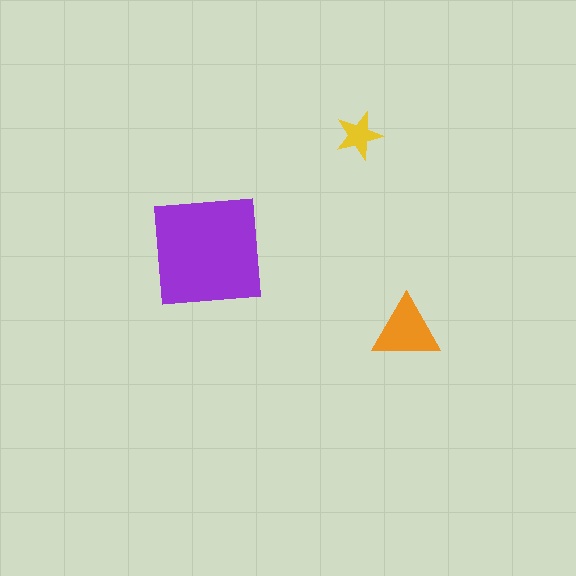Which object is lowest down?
The orange triangle is bottommost.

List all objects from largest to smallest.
The purple square, the orange triangle, the yellow star.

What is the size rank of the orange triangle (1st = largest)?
2nd.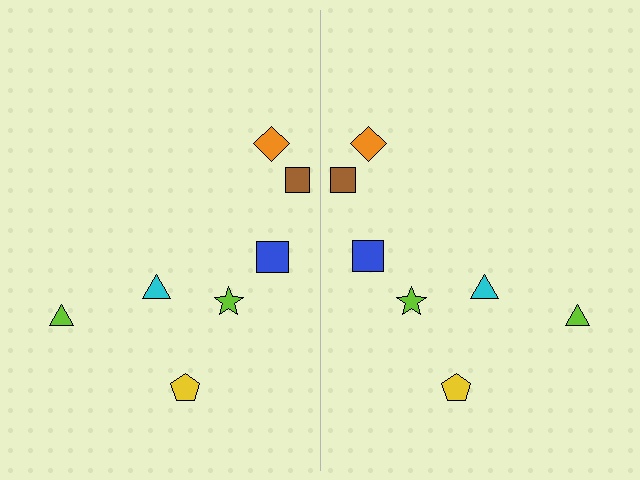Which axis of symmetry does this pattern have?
The pattern has a vertical axis of symmetry running through the center of the image.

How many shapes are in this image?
There are 14 shapes in this image.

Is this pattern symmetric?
Yes, this pattern has bilateral (reflection) symmetry.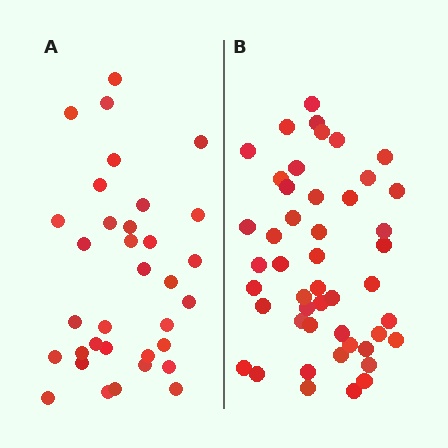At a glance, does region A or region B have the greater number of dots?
Region B (the right region) has more dots.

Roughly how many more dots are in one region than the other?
Region B has approximately 15 more dots than region A.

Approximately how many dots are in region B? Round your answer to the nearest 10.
About 50 dots. (The exact count is 47, which rounds to 50.)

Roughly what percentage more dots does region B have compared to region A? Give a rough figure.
About 40% more.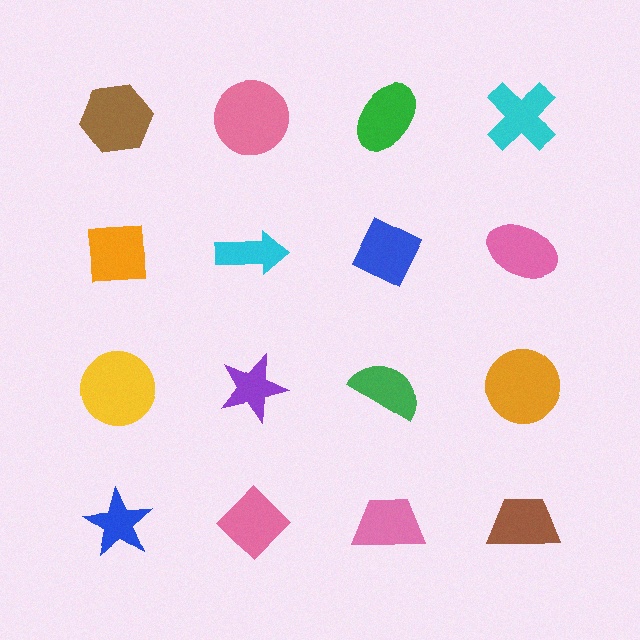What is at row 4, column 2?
A pink diamond.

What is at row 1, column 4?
A cyan cross.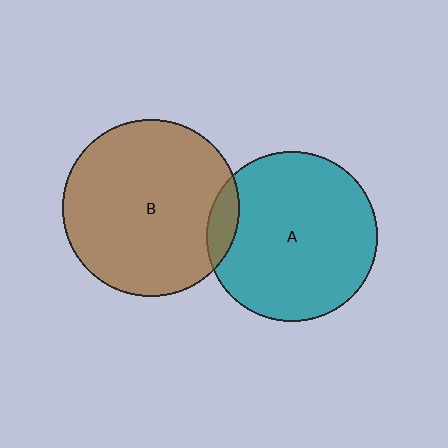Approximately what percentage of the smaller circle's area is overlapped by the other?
Approximately 10%.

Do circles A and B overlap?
Yes.